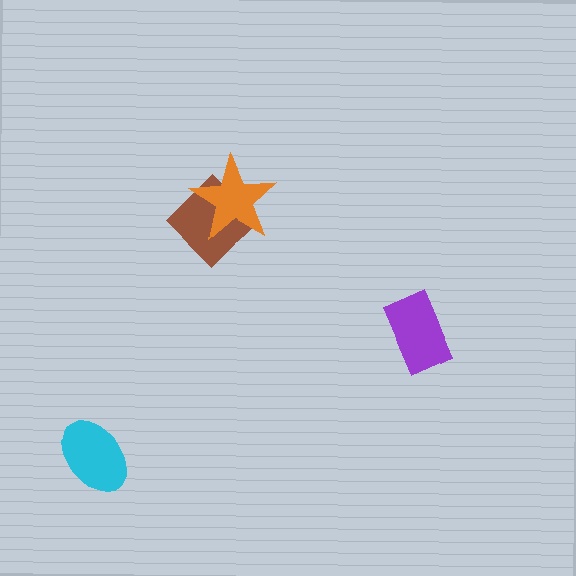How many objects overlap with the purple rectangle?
0 objects overlap with the purple rectangle.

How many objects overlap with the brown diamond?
1 object overlaps with the brown diamond.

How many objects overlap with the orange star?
1 object overlaps with the orange star.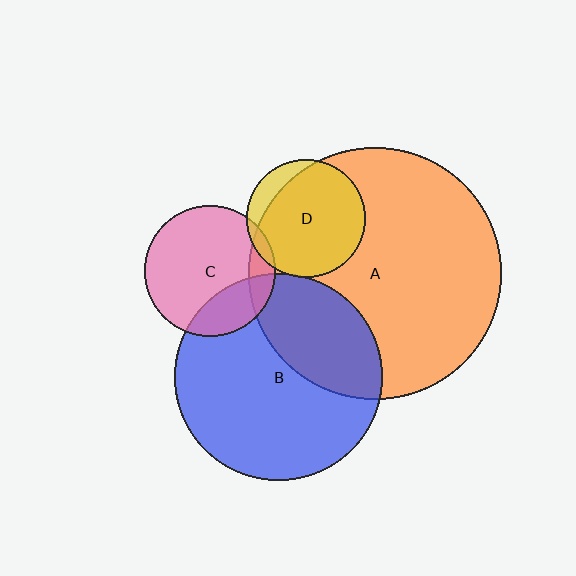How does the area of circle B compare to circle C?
Approximately 2.5 times.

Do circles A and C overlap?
Yes.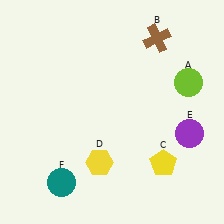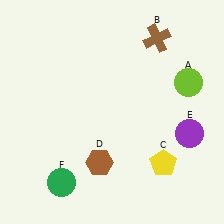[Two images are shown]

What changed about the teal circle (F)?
In Image 1, F is teal. In Image 2, it changed to green.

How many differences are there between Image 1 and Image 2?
There are 2 differences between the two images.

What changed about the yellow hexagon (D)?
In Image 1, D is yellow. In Image 2, it changed to brown.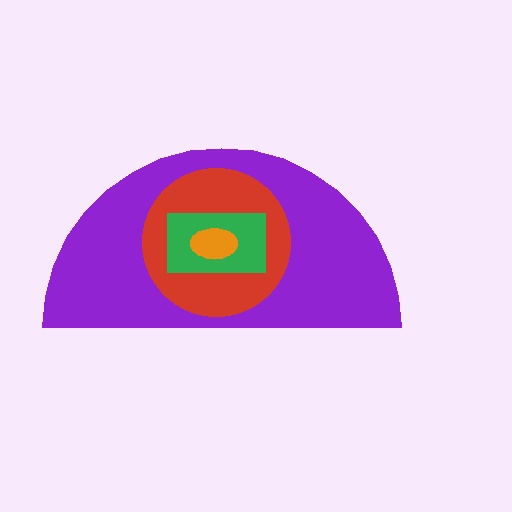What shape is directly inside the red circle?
The green rectangle.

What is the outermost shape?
The purple semicircle.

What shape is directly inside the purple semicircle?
The red circle.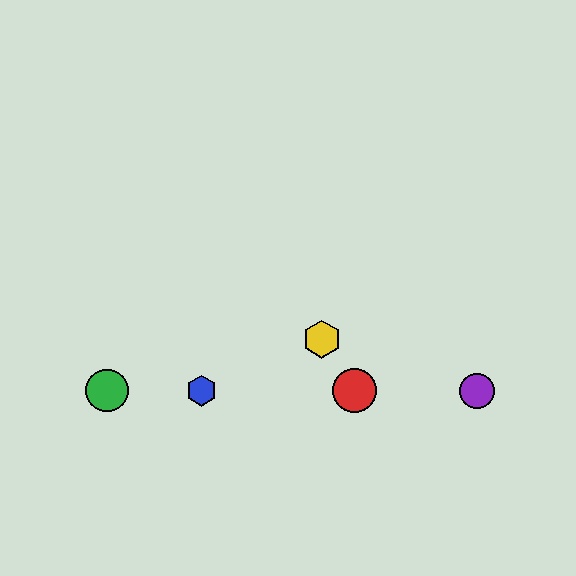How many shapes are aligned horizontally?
4 shapes (the red circle, the blue hexagon, the green circle, the purple circle) are aligned horizontally.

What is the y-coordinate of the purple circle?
The purple circle is at y≈391.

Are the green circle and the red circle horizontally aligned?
Yes, both are at y≈391.